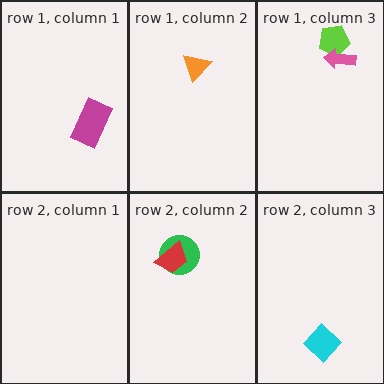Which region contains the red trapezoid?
The row 2, column 2 region.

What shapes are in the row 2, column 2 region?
The green circle, the red trapezoid.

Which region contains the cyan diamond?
The row 2, column 3 region.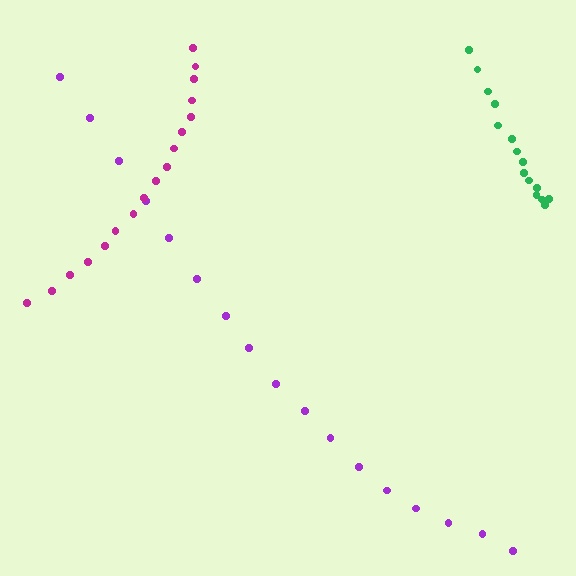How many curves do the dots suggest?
There are 3 distinct paths.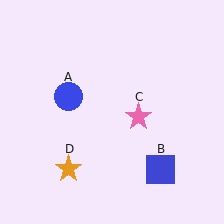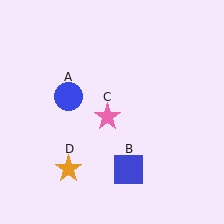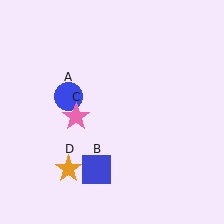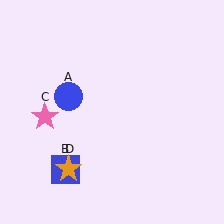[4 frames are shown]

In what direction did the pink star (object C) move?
The pink star (object C) moved left.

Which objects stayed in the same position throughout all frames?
Blue circle (object A) and orange star (object D) remained stationary.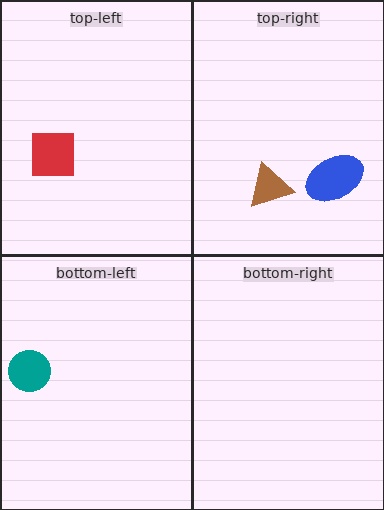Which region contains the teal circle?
The bottom-left region.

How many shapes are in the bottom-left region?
1.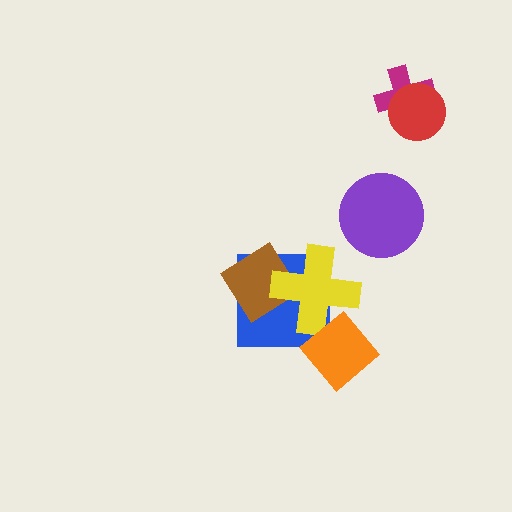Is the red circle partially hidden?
No, no other shape covers it.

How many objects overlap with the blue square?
3 objects overlap with the blue square.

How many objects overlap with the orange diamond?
2 objects overlap with the orange diamond.